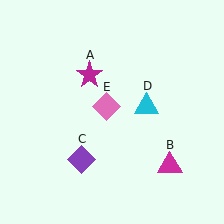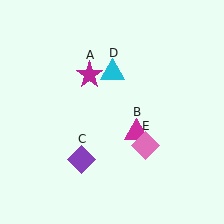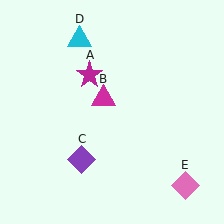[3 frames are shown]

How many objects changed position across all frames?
3 objects changed position: magenta triangle (object B), cyan triangle (object D), pink diamond (object E).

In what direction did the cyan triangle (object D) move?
The cyan triangle (object D) moved up and to the left.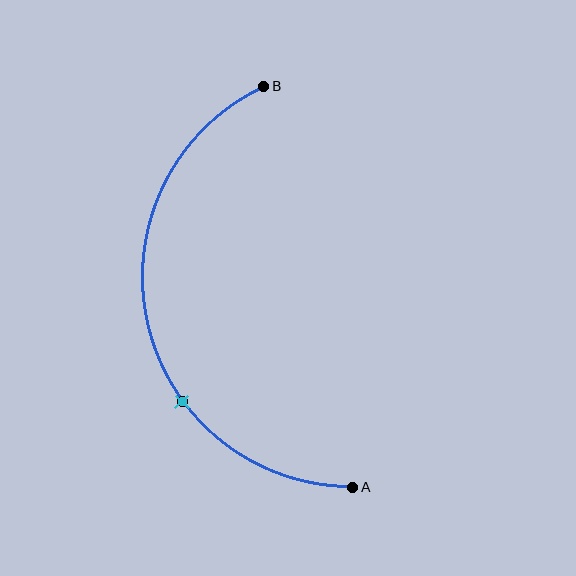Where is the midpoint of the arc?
The arc midpoint is the point on the curve farthest from the straight line joining A and B. It sits to the left of that line.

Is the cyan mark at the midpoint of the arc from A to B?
No. The cyan mark lies on the arc but is closer to endpoint A. The arc midpoint would be at the point on the curve equidistant along the arc from both A and B.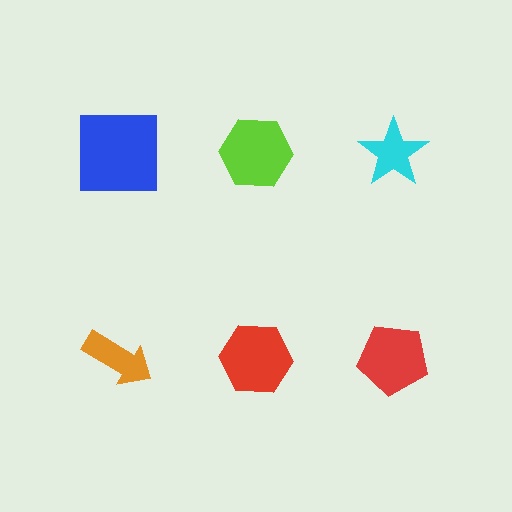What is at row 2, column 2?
A red hexagon.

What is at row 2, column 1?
An orange arrow.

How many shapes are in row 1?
3 shapes.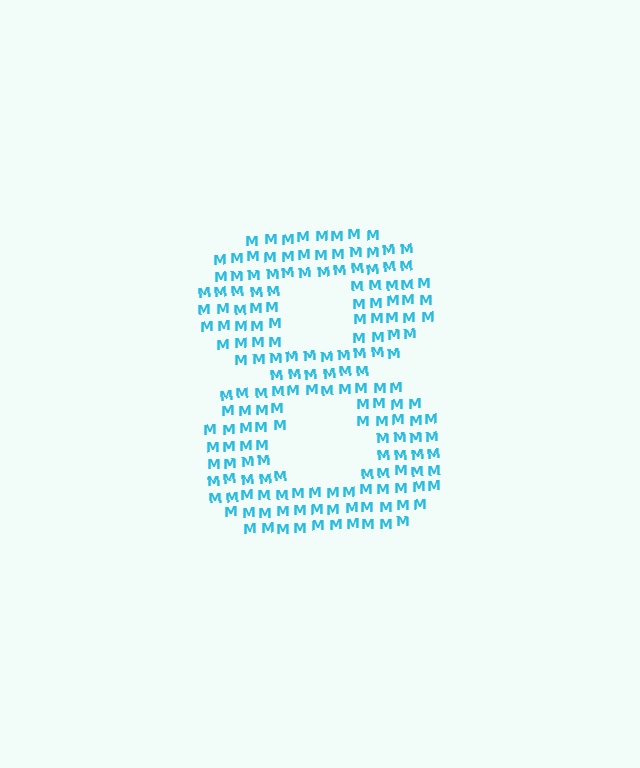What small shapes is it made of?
It is made of small letter M's.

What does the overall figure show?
The overall figure shows the digit 8.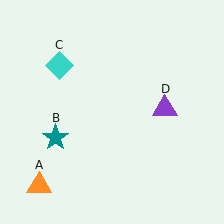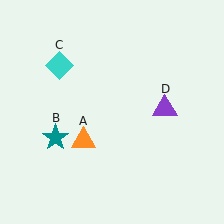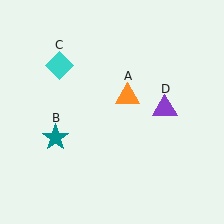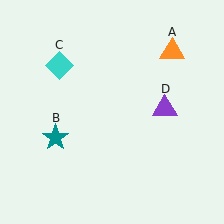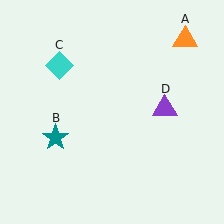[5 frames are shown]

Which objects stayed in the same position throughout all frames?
Teal star (object B) and cyan diamond (object C) and purple triangle (object D) remained stationary.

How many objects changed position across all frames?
1 object changed position: orange triangle (object A).